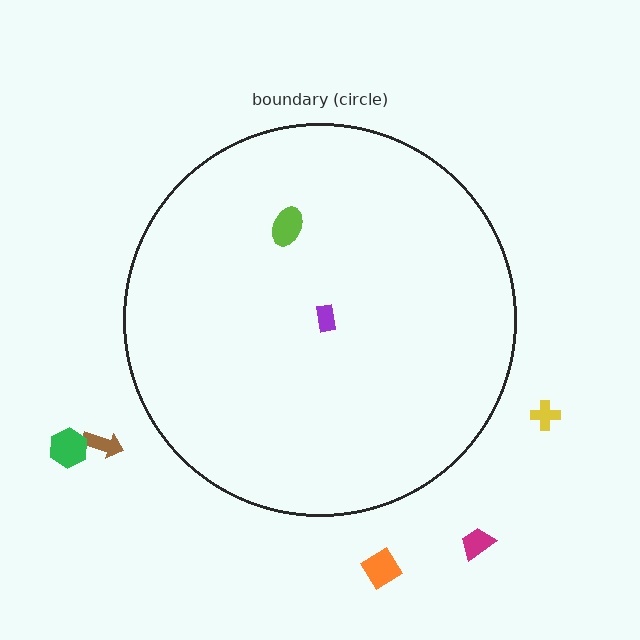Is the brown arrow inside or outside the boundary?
Outside.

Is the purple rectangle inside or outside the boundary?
Inside.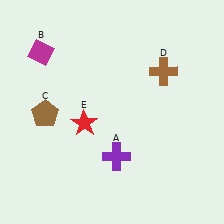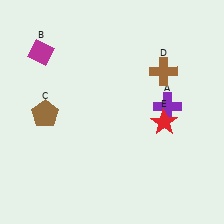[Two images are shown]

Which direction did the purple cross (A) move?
The purple cross (A) moved right.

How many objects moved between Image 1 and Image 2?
2 objects moved between the two images.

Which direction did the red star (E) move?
The red star (E) moved right.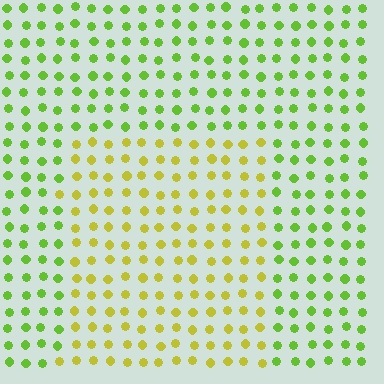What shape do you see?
I see a rectangle.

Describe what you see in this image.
The image is filled with small lime elements in a uniform arrangement. A rectangle-shaped region is visible where the elements are tinted to a slightly different hue, forming a subtle color boundary.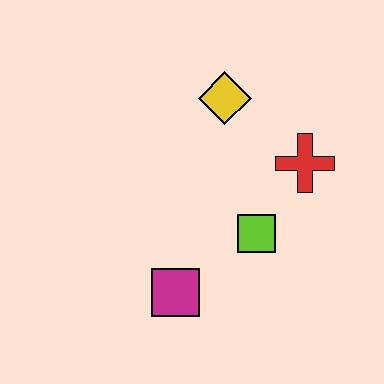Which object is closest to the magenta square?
The lime square is closest to the magenta square.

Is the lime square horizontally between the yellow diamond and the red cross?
Yes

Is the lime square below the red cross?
Yes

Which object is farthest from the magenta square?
The yellow diamond is farthest from the magenta square.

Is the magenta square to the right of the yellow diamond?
No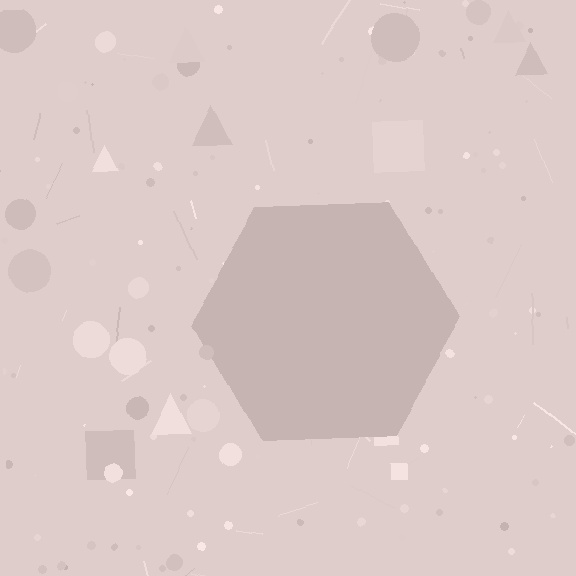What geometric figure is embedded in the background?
A hexagon is embedded in the background.